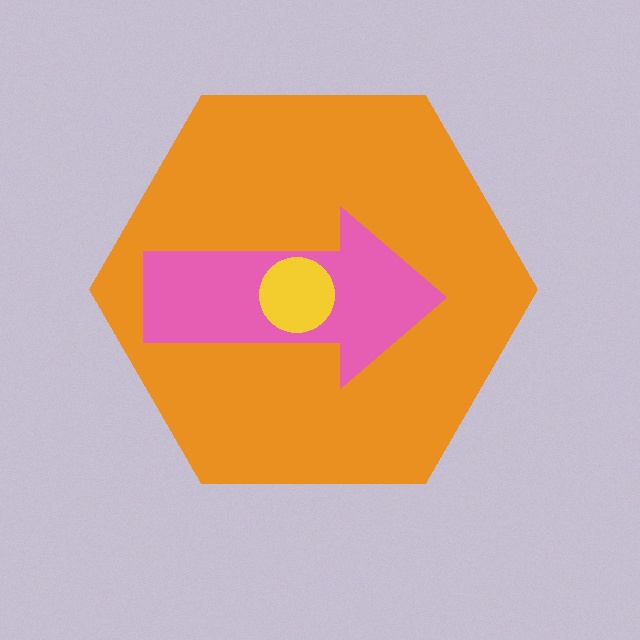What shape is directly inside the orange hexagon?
The pink arrow.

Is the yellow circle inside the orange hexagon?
Yes.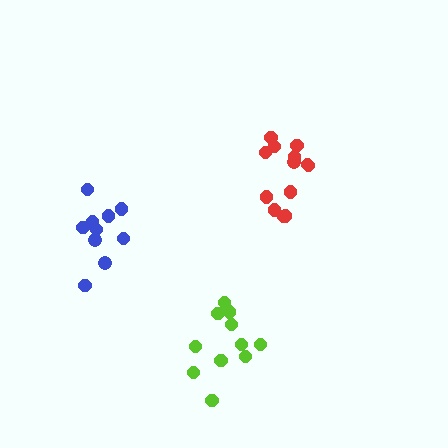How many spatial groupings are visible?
There are 3 spatial groupings.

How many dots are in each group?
Group 1: 10 dots, Group 2: 13 dots, Group 3: 11 dots (34 total).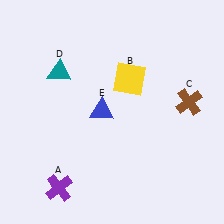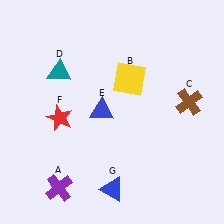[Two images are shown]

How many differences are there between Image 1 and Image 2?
There are 2 differences between the two images.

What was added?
A red star (F), a blue triangle (G) were added in Image 2.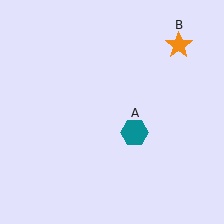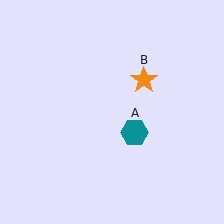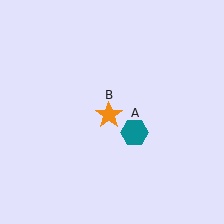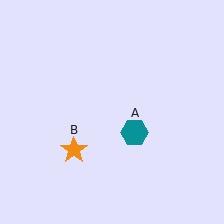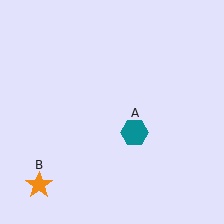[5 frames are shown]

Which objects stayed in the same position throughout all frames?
Teal hexagon (object A) remained stationary.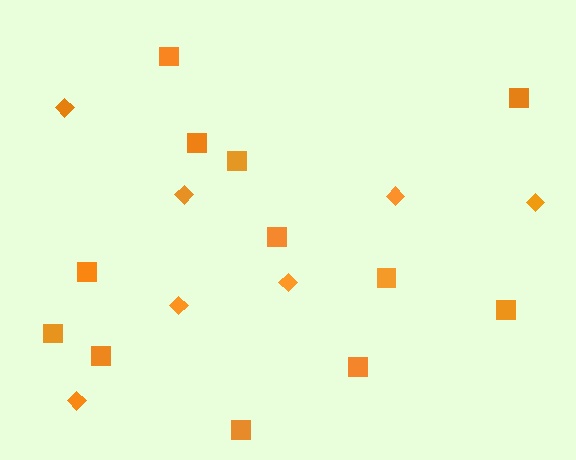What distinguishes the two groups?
There are 2 groups: one group of diamonds (7) and one group of squares (12).